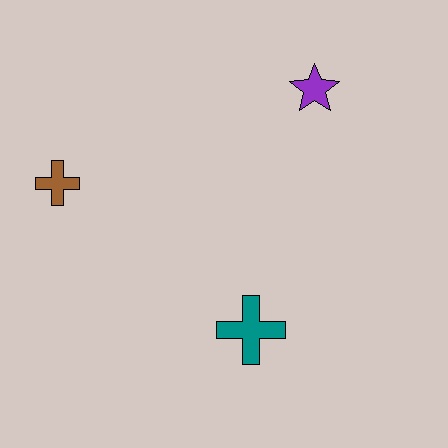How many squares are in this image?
There are no squares.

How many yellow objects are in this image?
There are no yellow objects.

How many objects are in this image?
There are 3 objects.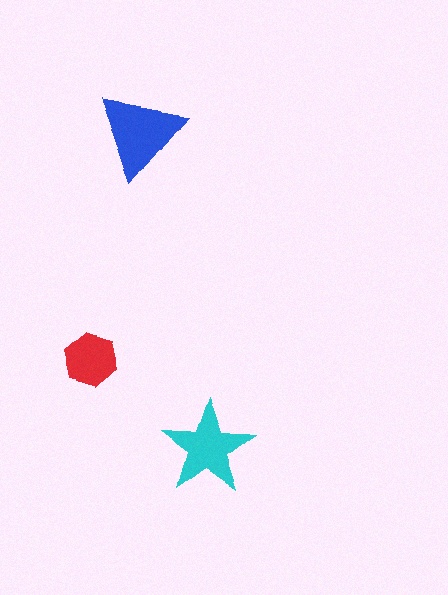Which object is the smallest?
The red hexagon.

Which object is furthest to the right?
The cyan star is rightmost.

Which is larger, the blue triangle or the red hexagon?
The blue triangle.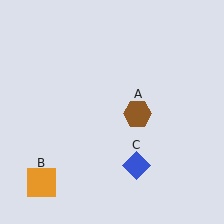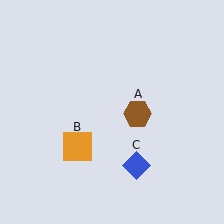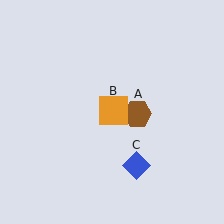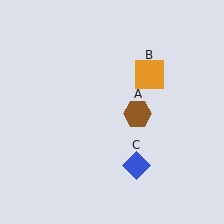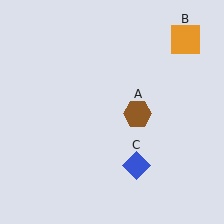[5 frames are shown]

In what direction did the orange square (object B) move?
The orange square (object B) moved up and to the right.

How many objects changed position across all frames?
1 object changed position: orange square (object B).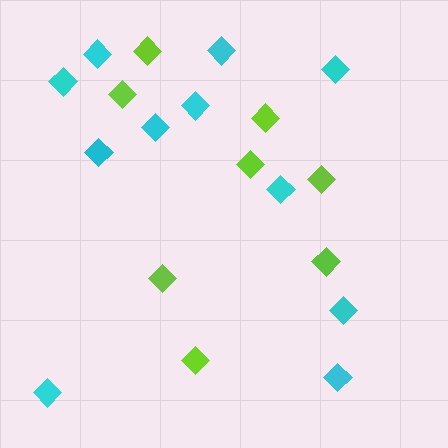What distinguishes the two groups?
There are 2 groups: one group of cyan diamonds (11) and one group of lime diamonds (8).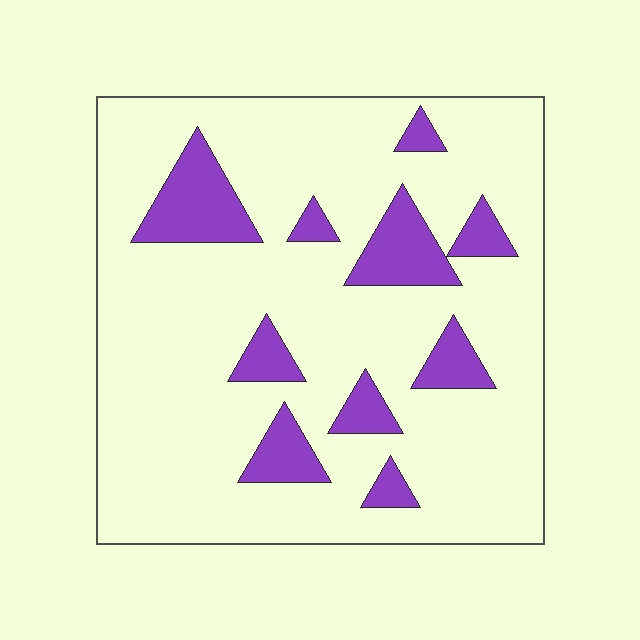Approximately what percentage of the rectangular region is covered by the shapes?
Approximately 15%.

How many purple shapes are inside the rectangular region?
10.